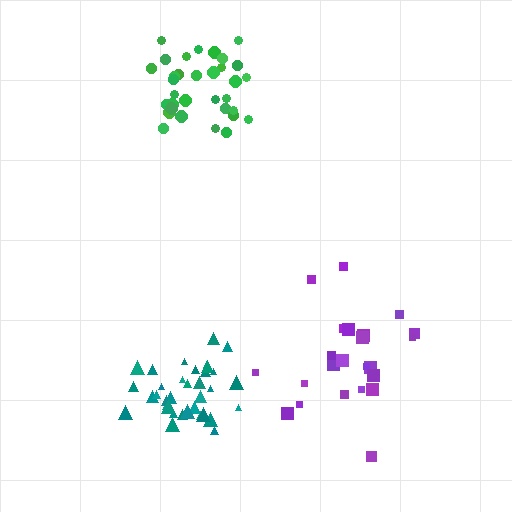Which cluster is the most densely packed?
Teal.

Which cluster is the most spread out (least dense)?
Purple.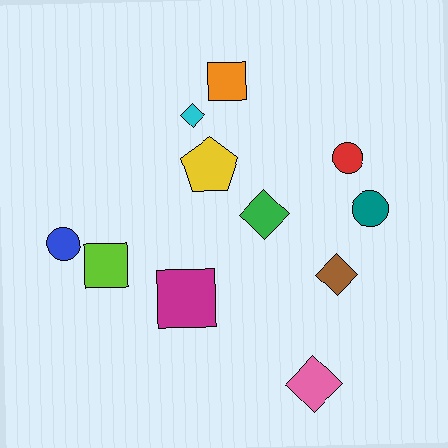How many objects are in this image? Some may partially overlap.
There are 11 objects.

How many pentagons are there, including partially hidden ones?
There is 1 pentagon.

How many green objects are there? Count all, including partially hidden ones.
There is 1 green object.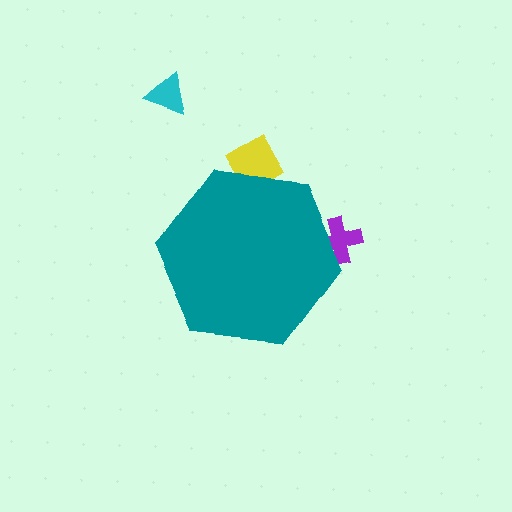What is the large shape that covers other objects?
A teal hexagon.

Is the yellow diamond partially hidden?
Yes, the yellow diamond is partially hidden behind the teal hexagon.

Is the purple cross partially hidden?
Yes, the purple cross is partially hidden behind the teal hexagon.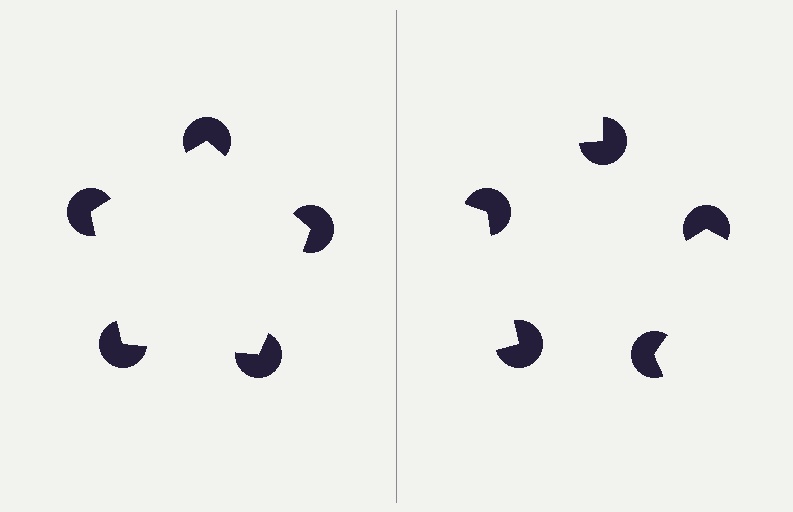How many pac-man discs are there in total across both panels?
10 — 5 on each side.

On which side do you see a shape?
An illusory pentagon appears on the left side. On the right side the wedge cuts are rotated, so no coherent shape forms.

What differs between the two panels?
The pac-man discs are positioned identically on both sides; only the wedge orientations differ. On the left they align to a pentagon; on the right they are misaligned.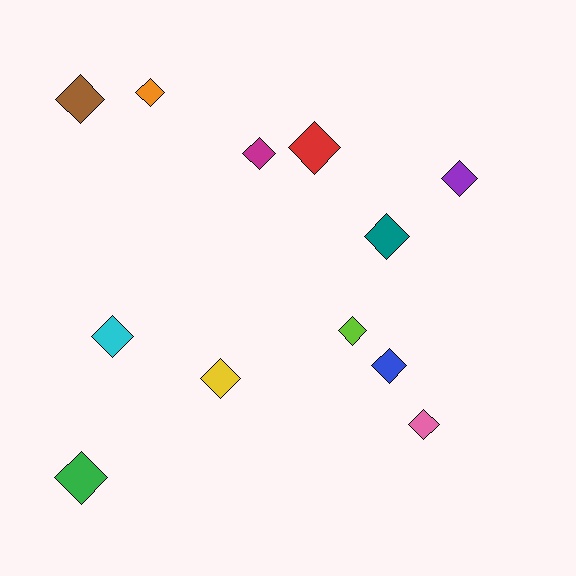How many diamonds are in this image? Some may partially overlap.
There are 12 diamonds.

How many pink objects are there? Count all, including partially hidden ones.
There is 1 pink object.